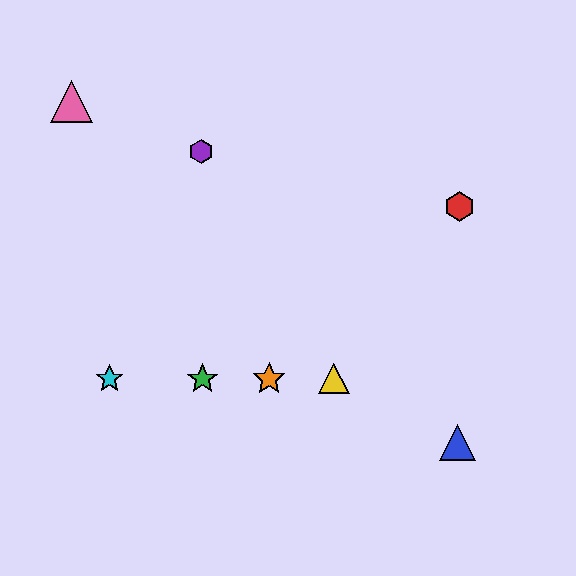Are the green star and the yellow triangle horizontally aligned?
Yes, both are at y≈379.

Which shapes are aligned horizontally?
The green star, the yellow triangle, the orange star, the cyan star are aligned horizontally.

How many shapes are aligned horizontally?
4 shapes (the green star, the yellow triangle, the orange star, the cyan star) are aligned horizontally.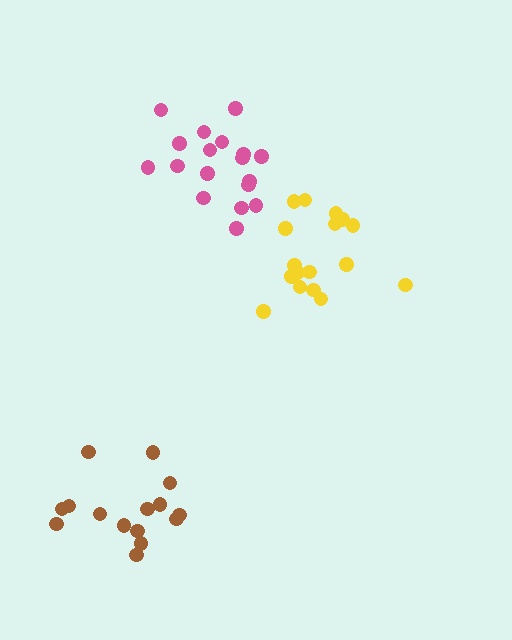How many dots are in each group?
Group 1: 15 dots, Group 2: 17 dots, Group 3: 18 dots (50 total).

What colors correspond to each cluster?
The clusters are colored: brown, yellow, pink.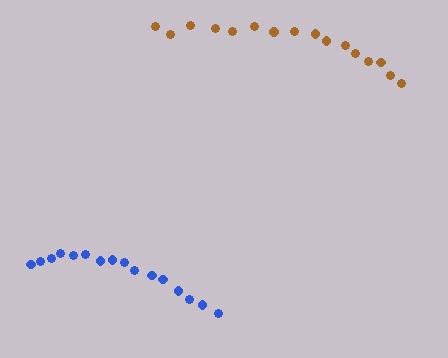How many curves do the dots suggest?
There are 2 distinct paths.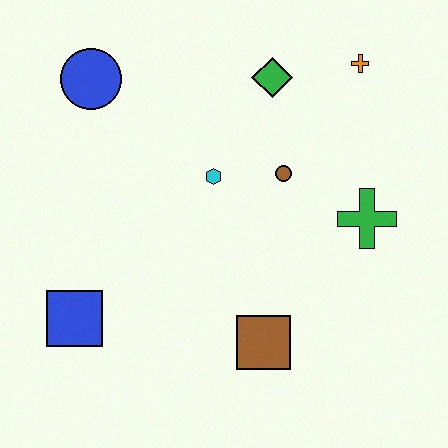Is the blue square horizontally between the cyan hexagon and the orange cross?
No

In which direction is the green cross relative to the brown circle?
The green cross is to the right of the brown circle.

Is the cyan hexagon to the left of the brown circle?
Yes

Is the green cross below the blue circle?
Yes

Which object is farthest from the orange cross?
The blue square is farthest from the orange cross.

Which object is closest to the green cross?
The brown circle is closest to the green cross.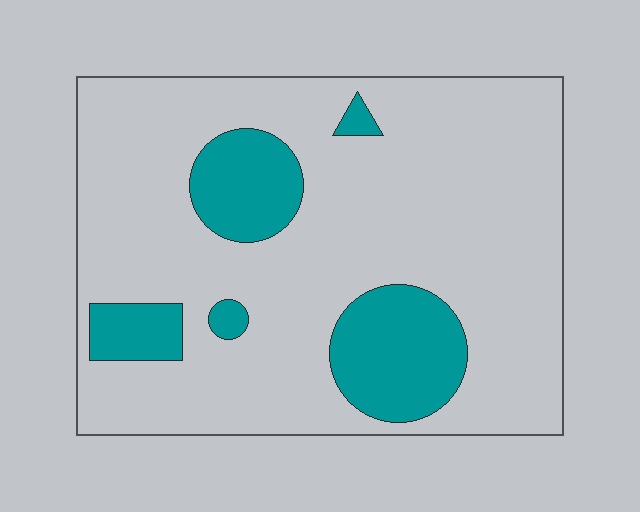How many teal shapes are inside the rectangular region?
5.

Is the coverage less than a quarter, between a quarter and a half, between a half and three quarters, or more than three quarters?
Less than a quarter.